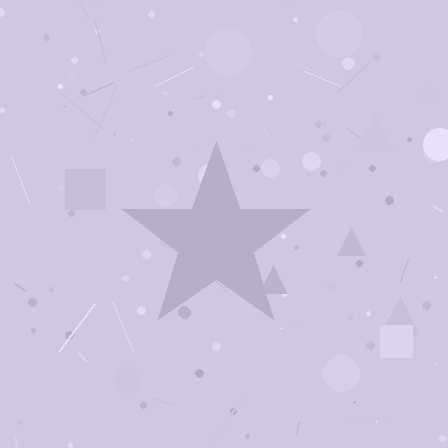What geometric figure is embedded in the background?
A star is embedded in the background.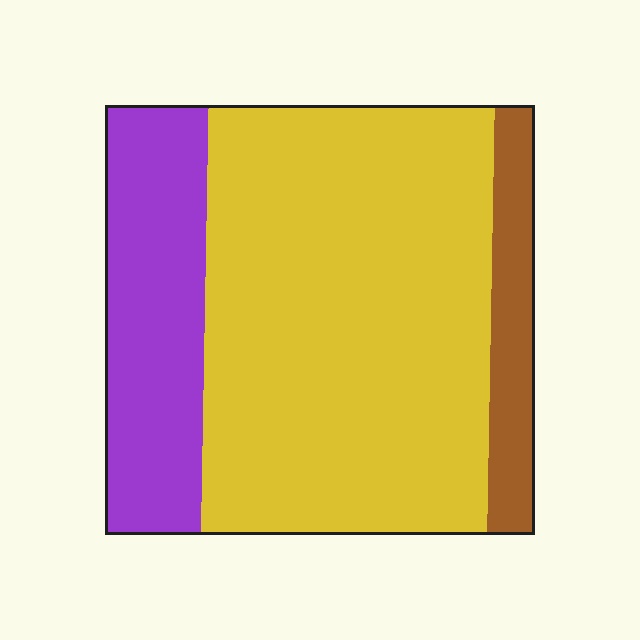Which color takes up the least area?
Brown, at roughly 10%.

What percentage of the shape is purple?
Purple takes up about one quarter (1/4) of the shape.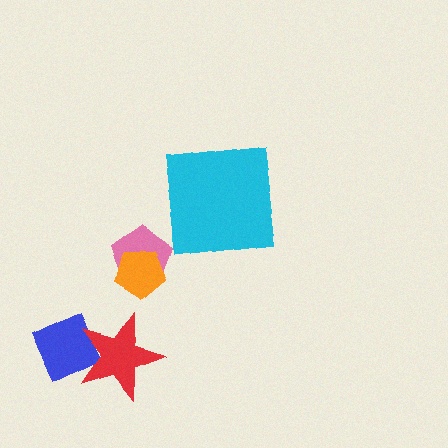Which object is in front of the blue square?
The red star is in front of the blue square.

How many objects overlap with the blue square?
1 object overlaps with the blue square.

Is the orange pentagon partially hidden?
No, no other shape covers it.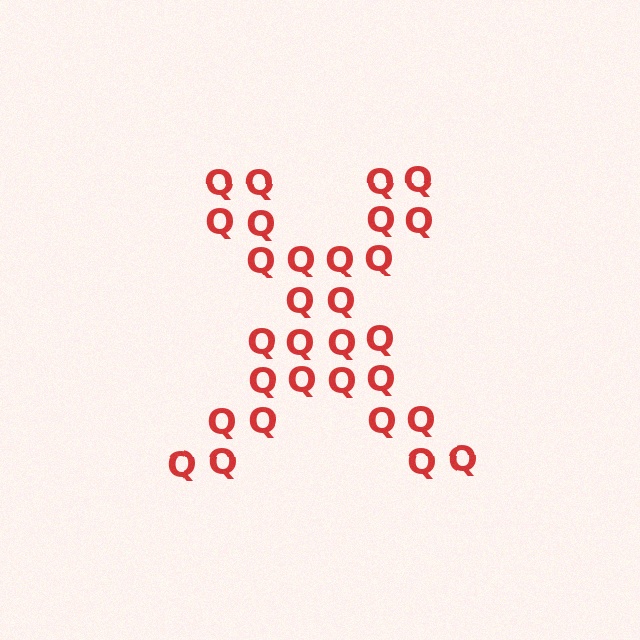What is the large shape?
The large shape is the letter X.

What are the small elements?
The small elements are letter Q's.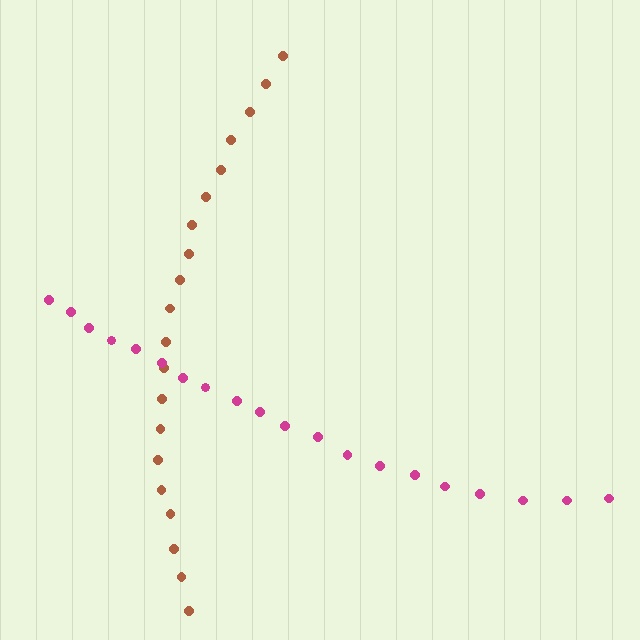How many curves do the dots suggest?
There are 2 distinct paths.